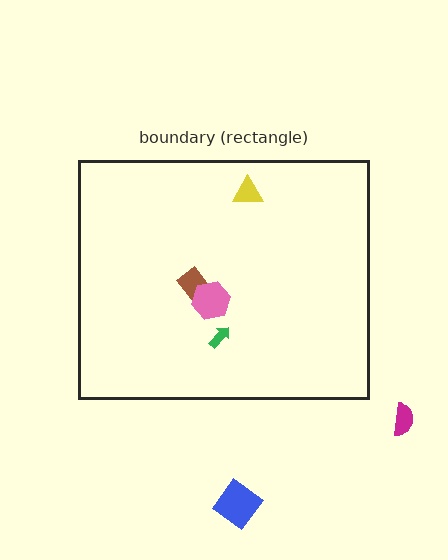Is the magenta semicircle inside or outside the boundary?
Outside.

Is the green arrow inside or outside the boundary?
Inside.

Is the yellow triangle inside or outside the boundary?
Inside.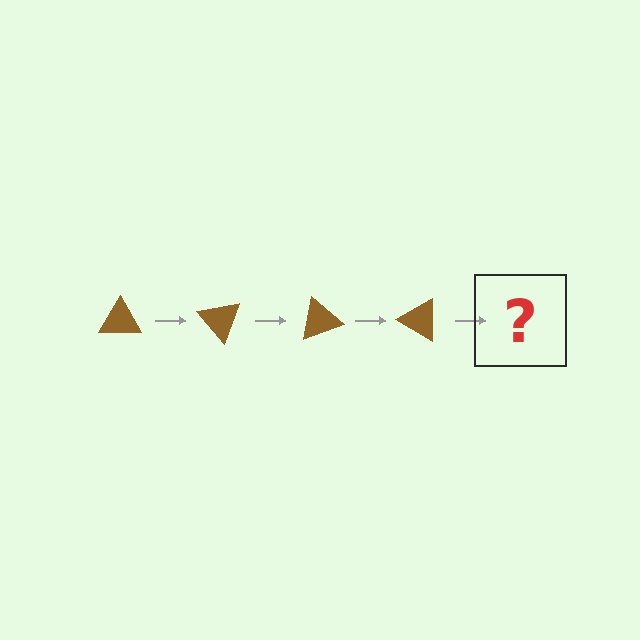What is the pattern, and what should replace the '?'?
The pattern is that the triangle rotates 50 degrees each step. The '?' should be a brown triangle rotated 200 degrees.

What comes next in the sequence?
The next element should be a brown triangle rotated 200 degrees.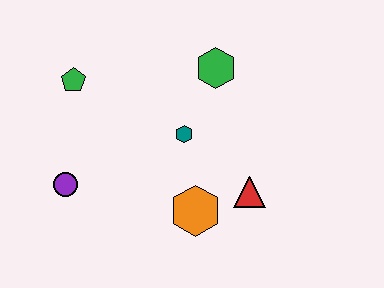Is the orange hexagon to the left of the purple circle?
No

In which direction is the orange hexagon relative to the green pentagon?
The orange hexagon is below the green pentagon.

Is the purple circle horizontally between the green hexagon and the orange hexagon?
No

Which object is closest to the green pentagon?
The purple circle is closest to the green pentagon.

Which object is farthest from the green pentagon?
The red triangle is farthest from the green pentagon.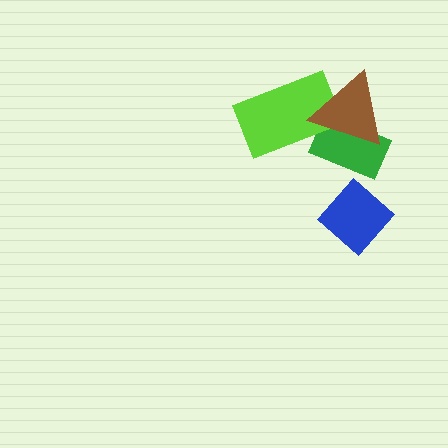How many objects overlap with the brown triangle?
2 objects overlap with the brown triangle.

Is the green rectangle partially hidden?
Yes, it is partially covered by another shape.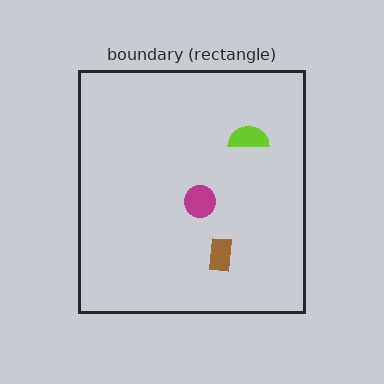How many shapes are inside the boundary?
3 inside, 0 outside.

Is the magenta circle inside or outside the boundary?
Inside.